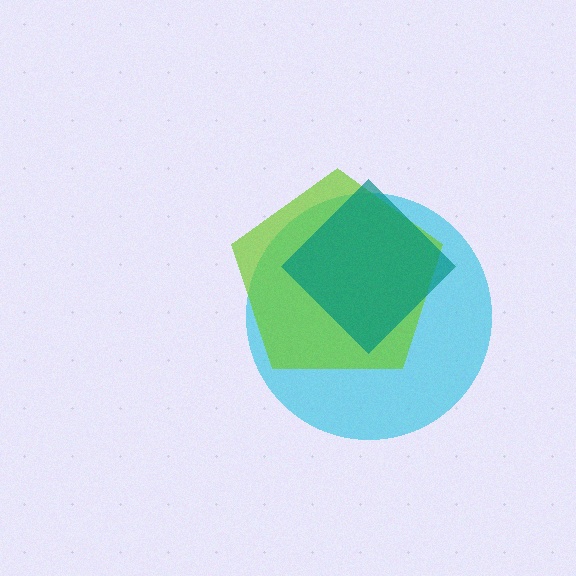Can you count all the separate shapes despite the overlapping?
Yes, there are 3 separate shapes.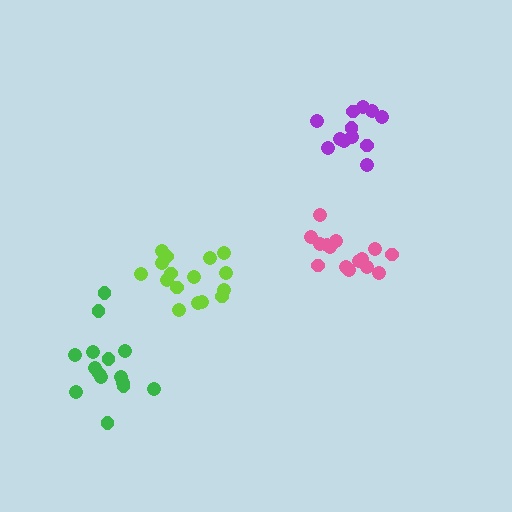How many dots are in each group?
Group 1: 15 dots, Group 2: 15 dots, Group 3: 12 dots, Group 4: 16 dots (58 total).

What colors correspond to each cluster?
The clusters are colored: green, pink, purple, lime.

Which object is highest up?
The purple cluster is topmost.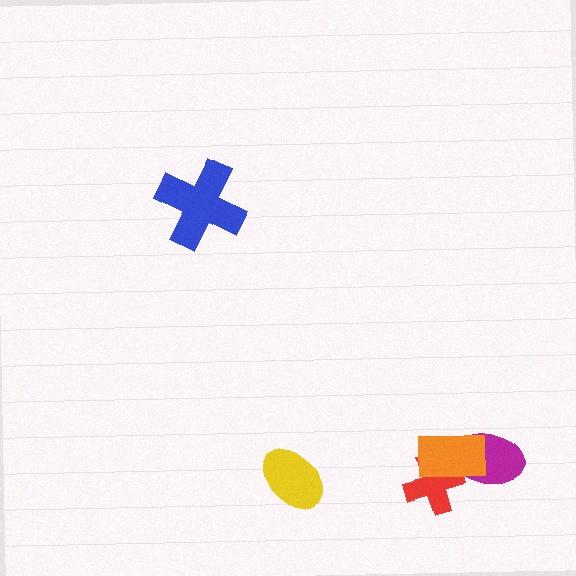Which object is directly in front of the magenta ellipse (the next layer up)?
The red cross is directly in front of the magenta ellipse.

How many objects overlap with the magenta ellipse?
2 objects overlap with the magenta ellipse.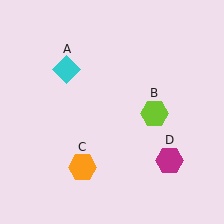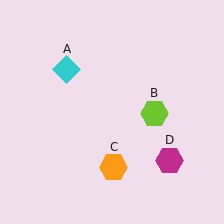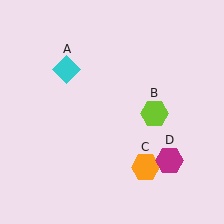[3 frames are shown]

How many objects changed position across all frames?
1 object changed position: orange hexagon (object C).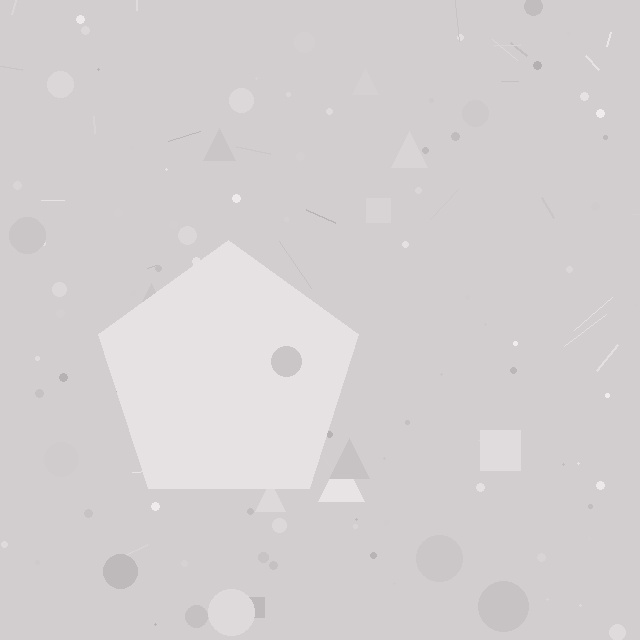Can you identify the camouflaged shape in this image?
The camouflaged shape is a pentagon.